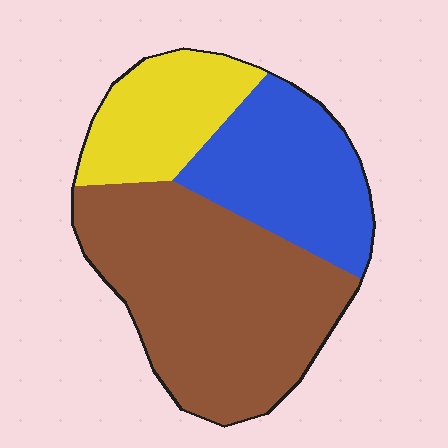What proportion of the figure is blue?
Blue takes up about one quarter (1/4) of the figure.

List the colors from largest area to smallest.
From largest to smallest: brown, blue, yellow.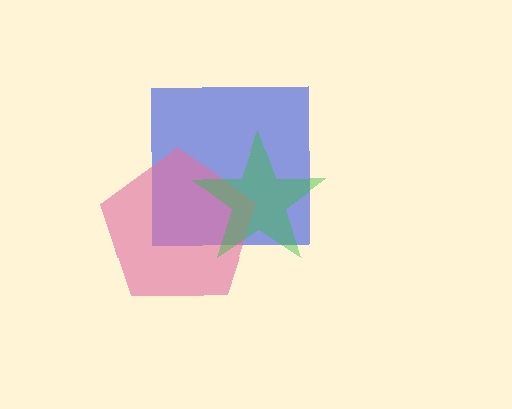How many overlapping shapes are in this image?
There are 3 overlapping shapes in the image.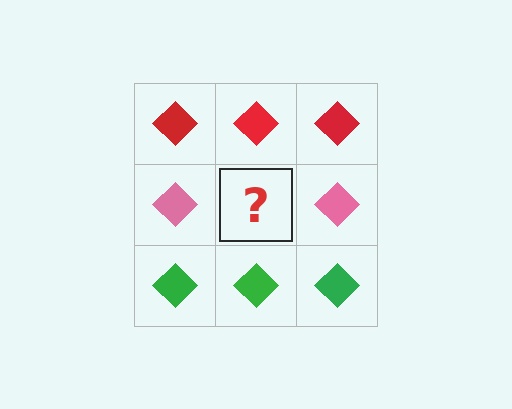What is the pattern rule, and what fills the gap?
The rule is that each row has a consistent color. The gap should be filled with a pink diamond.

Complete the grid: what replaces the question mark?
The question mark should be replaced with a pink diamond.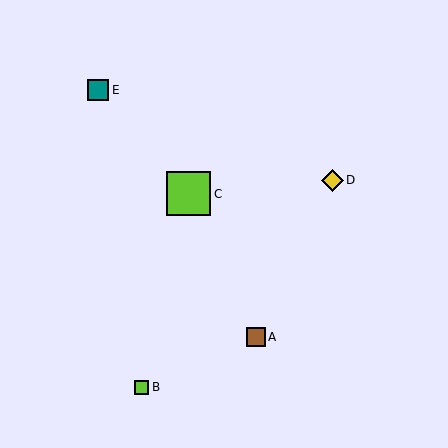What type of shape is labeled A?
Shape A is a brown square.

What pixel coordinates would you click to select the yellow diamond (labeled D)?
Click at (332, 180) to select the yellow diamond D.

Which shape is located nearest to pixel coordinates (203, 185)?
The lime square (labeled C) at (189, 194) is nearest to that location.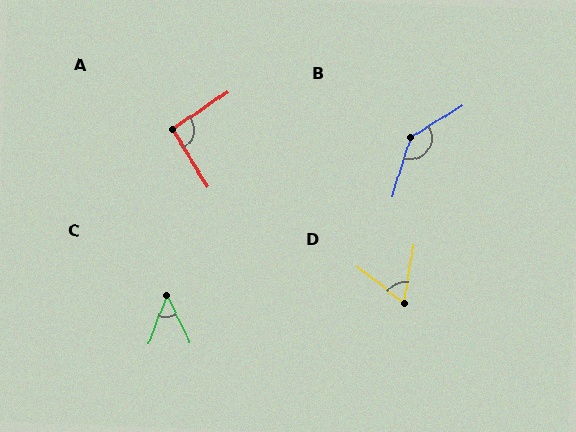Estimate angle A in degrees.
Approximately 92 degrees.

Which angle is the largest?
B, at approximately 139 degrees.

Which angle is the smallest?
C, at approximately 46 degrees.